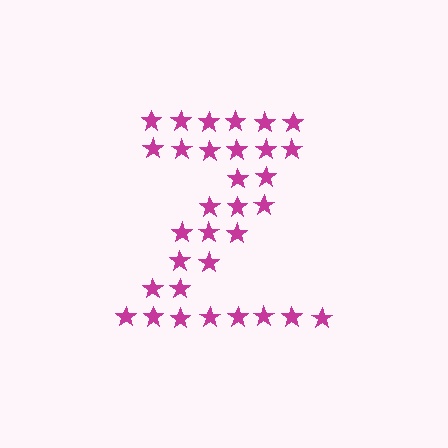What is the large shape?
The large shape is the letter Z.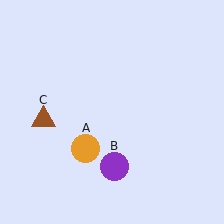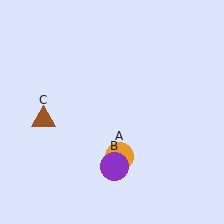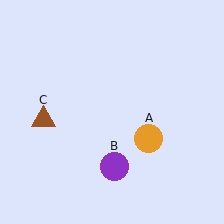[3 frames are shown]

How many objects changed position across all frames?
1 object changed position: orange circle (object A).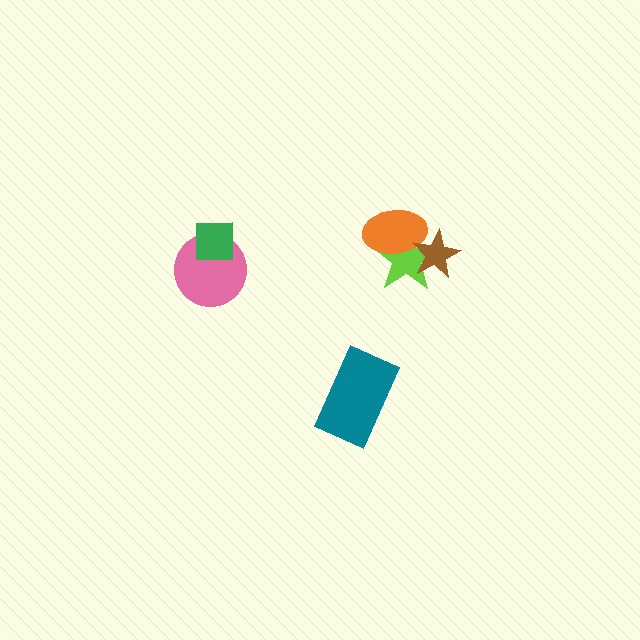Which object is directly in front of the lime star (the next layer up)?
The orange ellipse is directly in front of the lime star.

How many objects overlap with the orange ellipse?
2 objects overlap with the orange ellipse.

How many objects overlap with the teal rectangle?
0 objects overlap with the teal rectangle.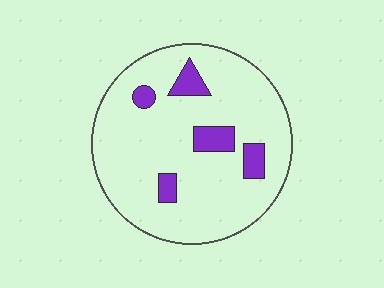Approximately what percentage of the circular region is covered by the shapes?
Approximately 10%.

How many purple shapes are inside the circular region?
5.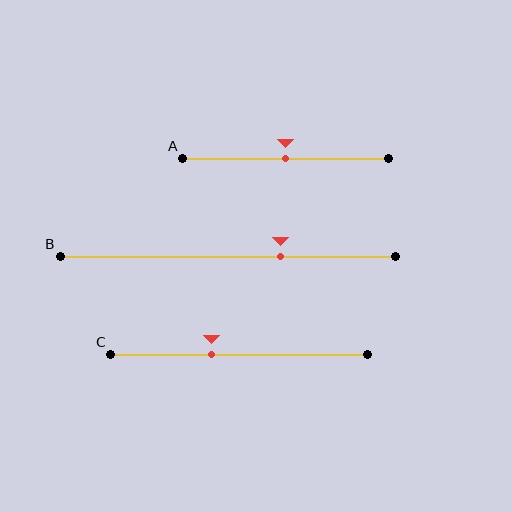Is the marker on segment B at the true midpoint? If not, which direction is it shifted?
No, the marker on segment B is shifted to the right by about 16% of the segment length.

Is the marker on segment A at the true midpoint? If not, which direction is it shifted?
Yes, the marker on segment A is at the true midpoint.